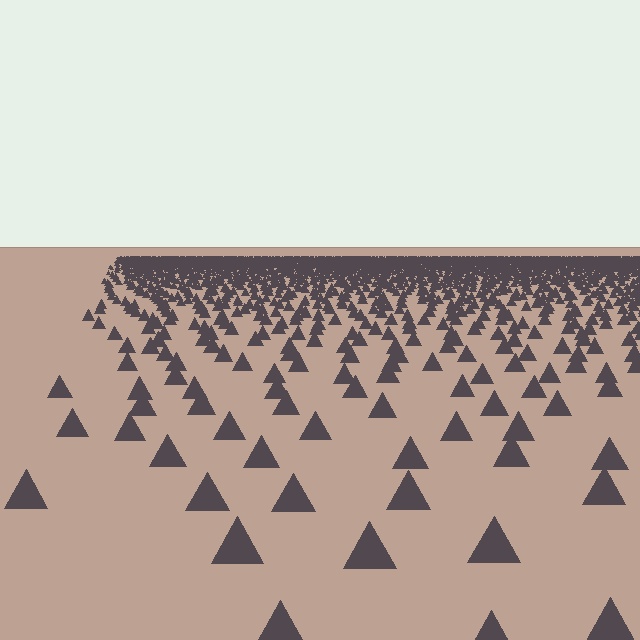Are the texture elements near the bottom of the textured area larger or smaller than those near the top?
Larger. Near the bottom, elements are closer to the viewer and appear at a bigger on-screen size.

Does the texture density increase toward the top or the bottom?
Density increases toward the top.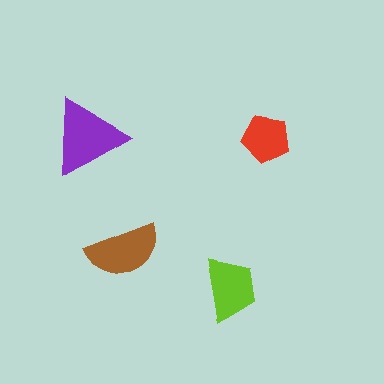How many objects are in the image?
There are 4 objects in the image.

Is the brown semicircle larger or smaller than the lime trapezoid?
Larger.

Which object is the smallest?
The red pentagon.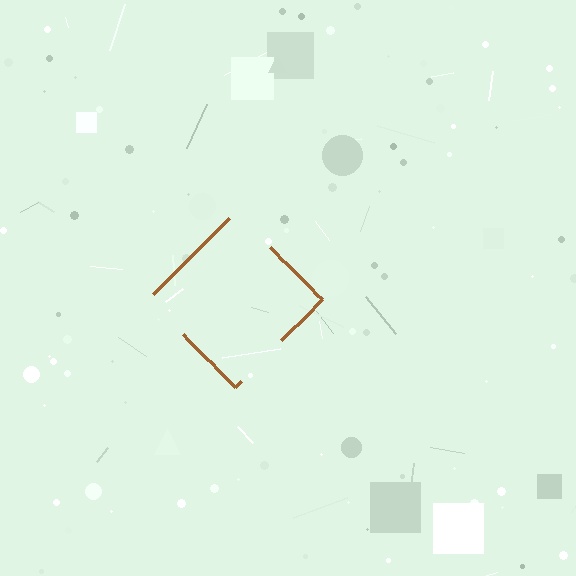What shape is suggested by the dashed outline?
The dashed outline suggests a diamond.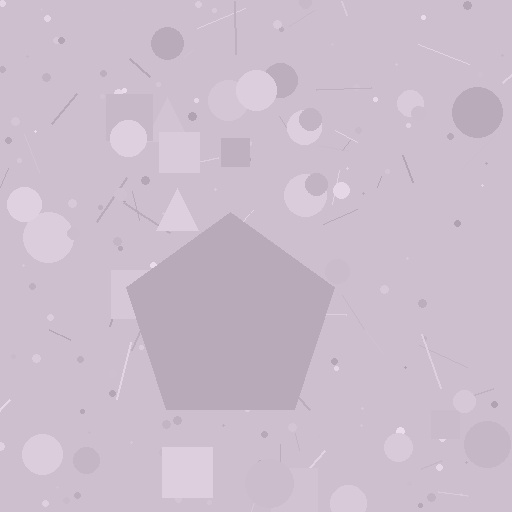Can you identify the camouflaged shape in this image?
The camouflaged shape is a pentagon.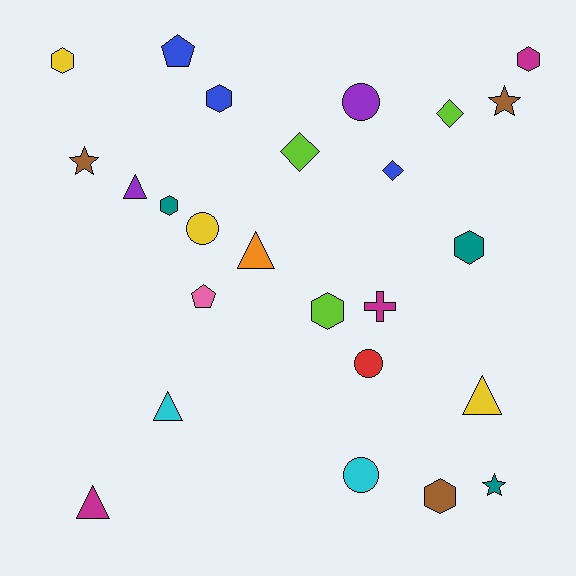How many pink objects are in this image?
There is 1 pink object.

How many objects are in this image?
There are 25 objects.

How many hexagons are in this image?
There are 7 hexagons.